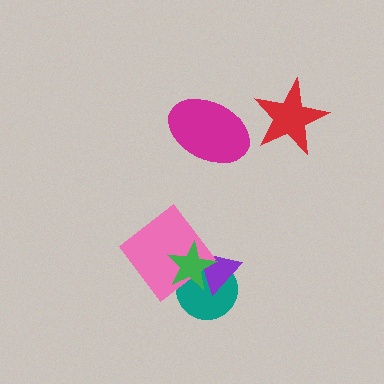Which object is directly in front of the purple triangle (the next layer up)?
The pink diamond is directly in front of the purple triangle.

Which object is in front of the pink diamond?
The green star is in front of the pink diamond.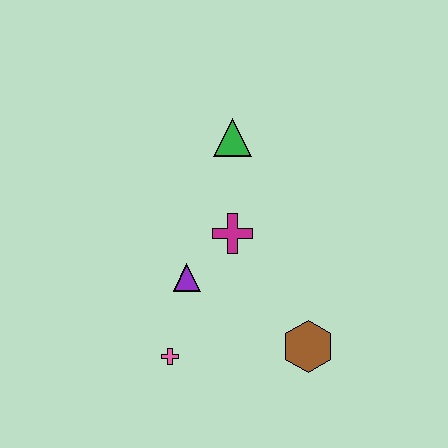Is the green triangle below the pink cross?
No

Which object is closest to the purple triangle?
The magenta cross is closest to the purple triangle.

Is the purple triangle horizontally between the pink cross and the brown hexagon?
Yes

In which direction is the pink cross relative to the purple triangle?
The pink cross is below the purple triangle.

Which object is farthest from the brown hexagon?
The green triangle is farthest from the brown hexagon.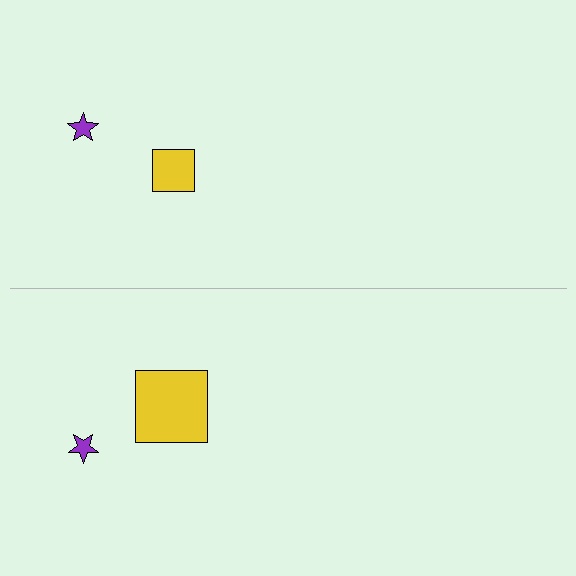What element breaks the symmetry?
The yellow square on the bottom side has a different size than its mirror counterpart.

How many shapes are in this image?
There are 4 shapes in this image.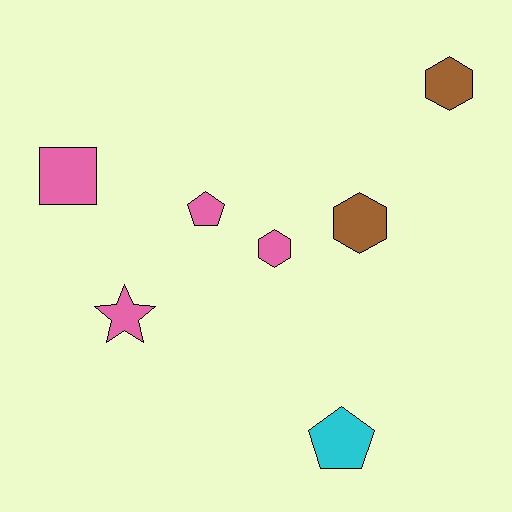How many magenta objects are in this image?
There are no magenta objects.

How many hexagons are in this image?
There are 3 hexagons.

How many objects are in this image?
There are 7 objects.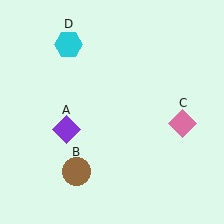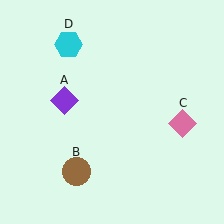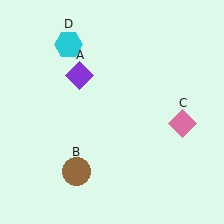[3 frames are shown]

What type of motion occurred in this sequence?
The purple diamond (object A) rotated clockwise around the center of the scene.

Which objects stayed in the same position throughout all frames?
Brown circle (object B) and pink diamond (object C) and cyan hexagon (object D) remained stationary.